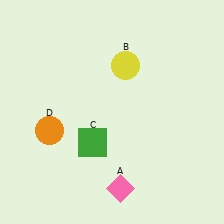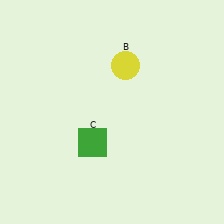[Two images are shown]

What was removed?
The orange circle (D), the pink diamond (A) were removed in Image 2.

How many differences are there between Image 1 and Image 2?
There are 2 differences between the two images.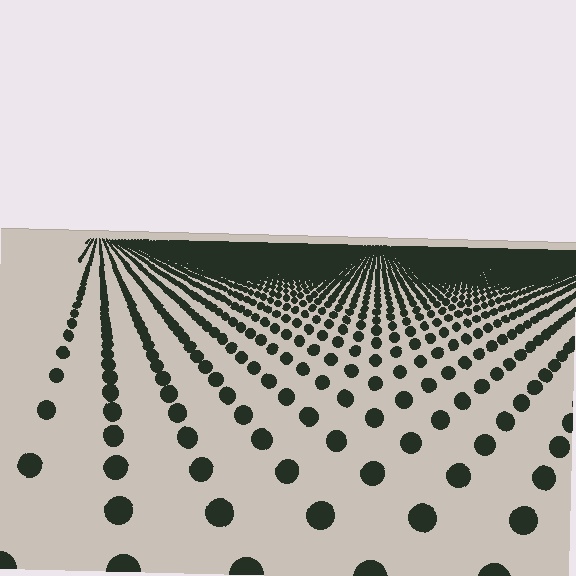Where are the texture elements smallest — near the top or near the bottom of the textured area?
Near the top.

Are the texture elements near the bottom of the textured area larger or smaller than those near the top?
Larger. Near the bottom, elements are closer to the viewer and appear at a bigger on-screen size.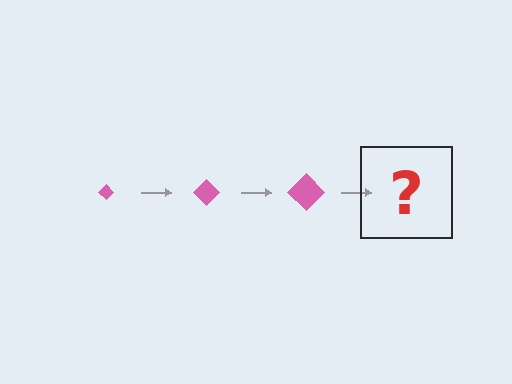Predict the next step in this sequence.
The next step is a pink diamond, larger than the previous one.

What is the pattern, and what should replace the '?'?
The pattern is that the diamond gets progressively larger each step. The '?' should be a pink diamond, larger than the previous one.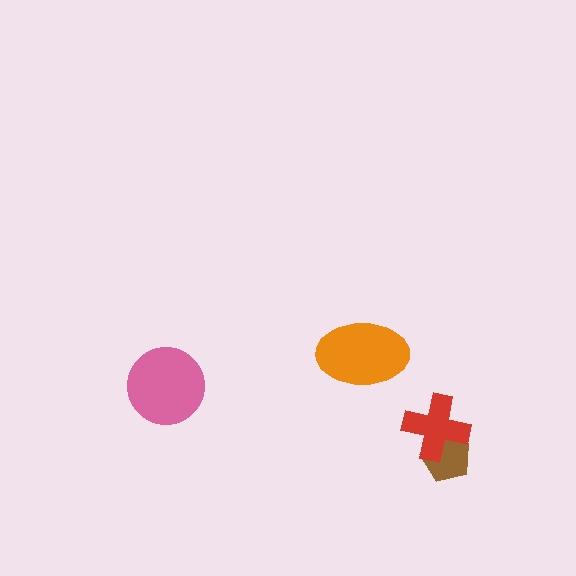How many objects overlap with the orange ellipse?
0 objects overlap with the orange ellipse.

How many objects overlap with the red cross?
1 object overlaps with the red cross.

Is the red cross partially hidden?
No, no other shape covers it.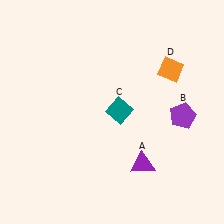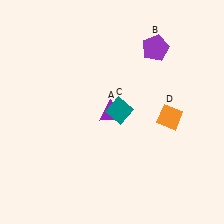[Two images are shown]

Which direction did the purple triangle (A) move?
The purple triangle (A) moved up.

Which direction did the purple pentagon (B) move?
The purple pentagon (B) moved up.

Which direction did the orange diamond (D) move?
The orange diamond (D) moved down.